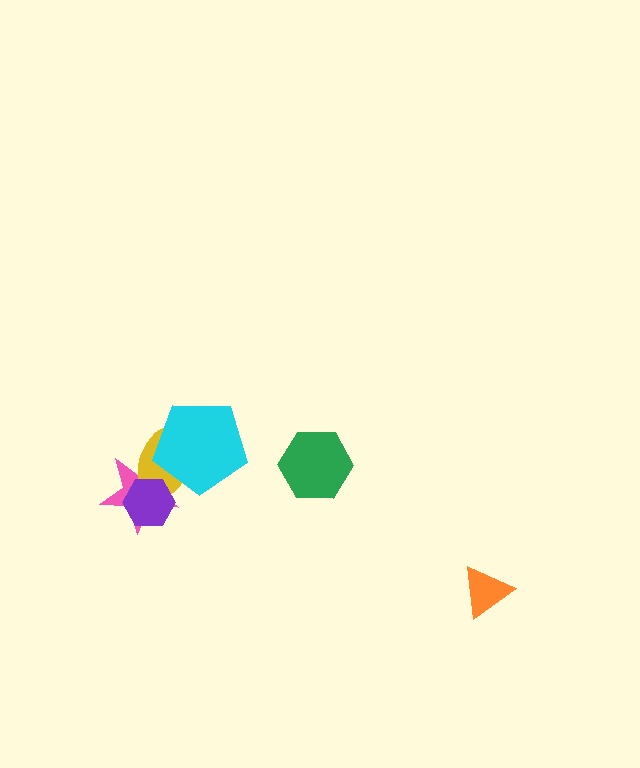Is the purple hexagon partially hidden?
No, no other shape covers it.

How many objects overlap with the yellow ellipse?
3 objects overlap with the yellow ellipse.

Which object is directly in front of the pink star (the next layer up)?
The yellow ellipse is directly in front of the pink star.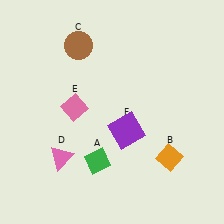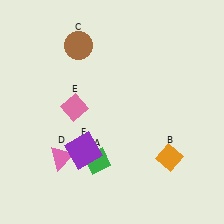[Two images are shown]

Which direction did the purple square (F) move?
The purple square (F) moved left.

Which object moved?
The purple square (F) moved left.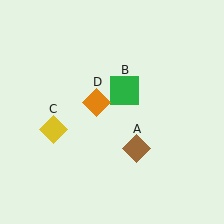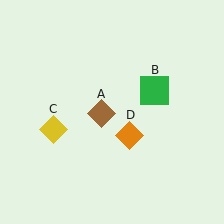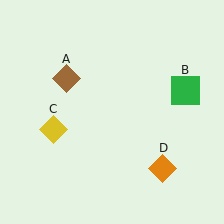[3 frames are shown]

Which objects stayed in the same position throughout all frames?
Yellow diamond (object C) remained stationary.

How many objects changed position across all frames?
3 objects changed position: brown diamond (object A), green square (object B), orange diamond (object D).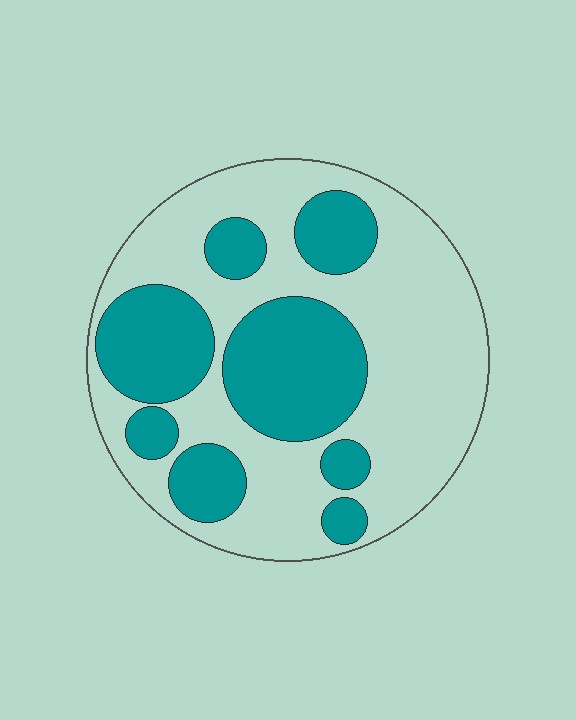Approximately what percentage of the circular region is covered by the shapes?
Approximately 35%.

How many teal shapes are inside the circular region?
8.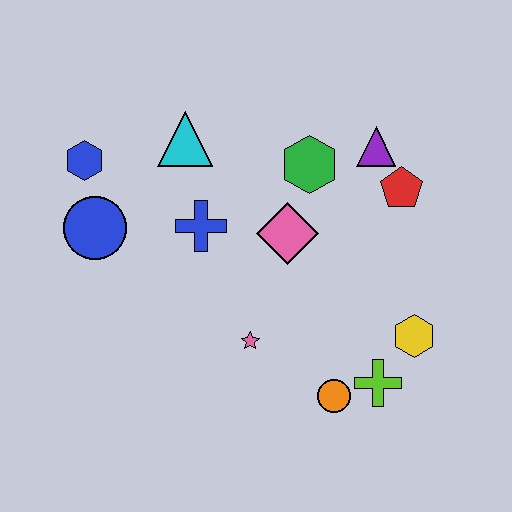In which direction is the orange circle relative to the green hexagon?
The orange circle is below the green hexagon.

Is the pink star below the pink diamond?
Yes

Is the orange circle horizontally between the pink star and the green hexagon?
No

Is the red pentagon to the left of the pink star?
No